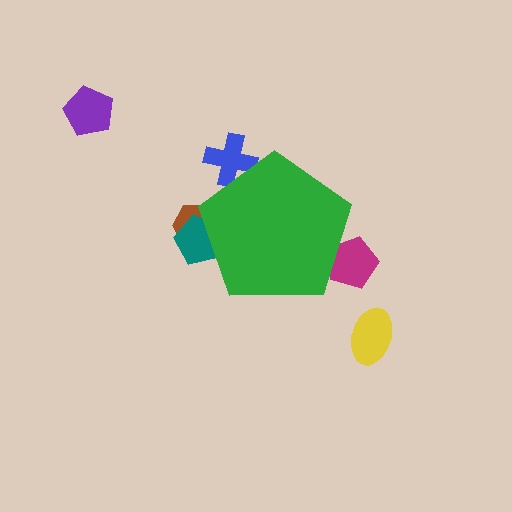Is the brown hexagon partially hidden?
Yes, the brown hexagon is partially hidden behind the green pentagon.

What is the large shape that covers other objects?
A green pentagon.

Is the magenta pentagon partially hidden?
Yes, the magenta pentagon is partially hidden behind the green pentagon.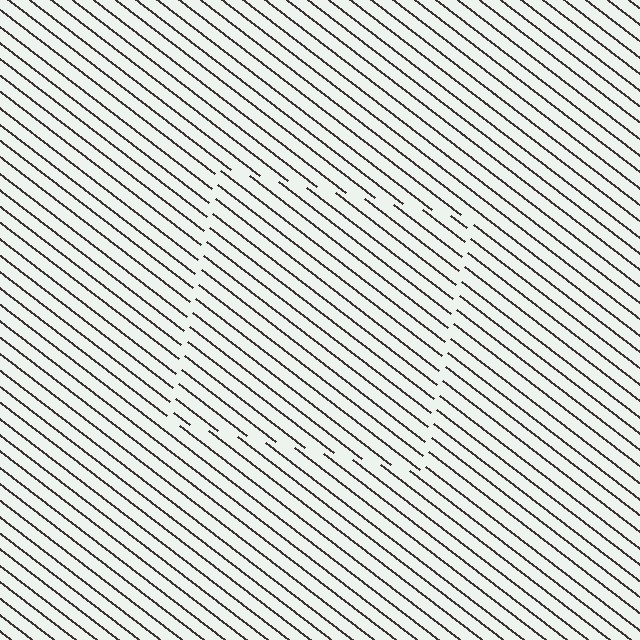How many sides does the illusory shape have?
4 sides — the line-ends trace a square.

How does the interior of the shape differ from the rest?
The interior of the shape contains the same grating, shifted by half a period — the contour is defined by the phase discontinuity where line-ends from the inner and outer gratings abut.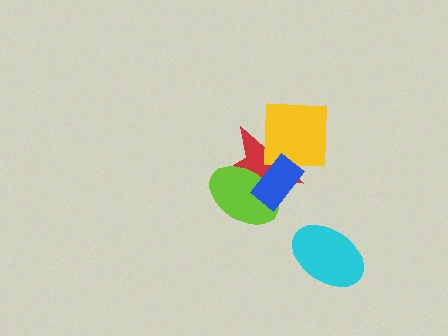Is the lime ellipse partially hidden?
Yes, it is partially covered by another shape.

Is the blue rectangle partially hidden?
No, no other shape covers it.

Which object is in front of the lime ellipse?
The blue rectangle is in front of the lime ellipse.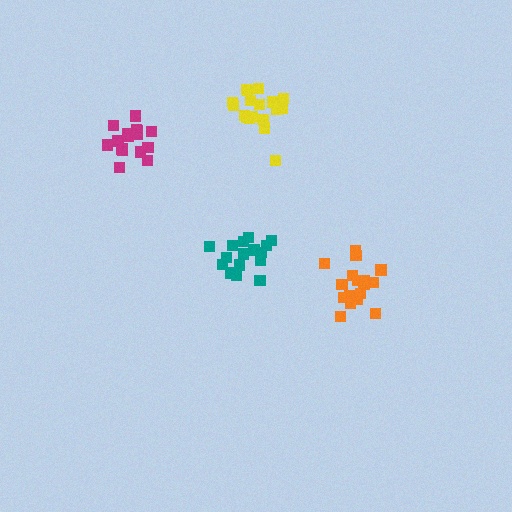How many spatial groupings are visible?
There are 4 spatial groupings.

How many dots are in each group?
Group 1: 18 dots, Group 2: 16 dots, Group 3: 16 dots, Group 4: 18 dots (68 total).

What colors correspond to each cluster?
The clusters are colored: orange, magenta, teal, yellow.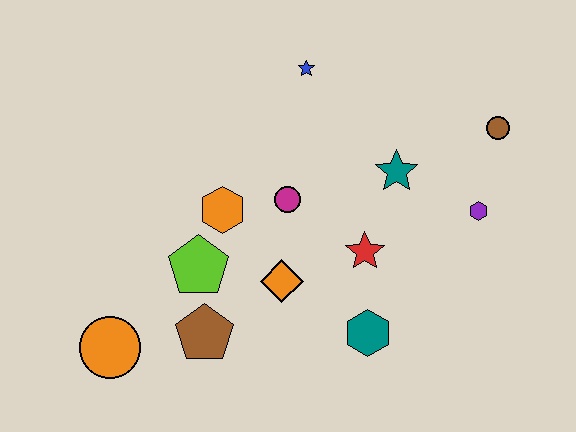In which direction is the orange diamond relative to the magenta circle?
The orange diamond is below the magenta circle.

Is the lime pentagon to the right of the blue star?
No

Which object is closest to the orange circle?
The brown pentagon is closest to the orange circle.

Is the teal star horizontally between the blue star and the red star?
No